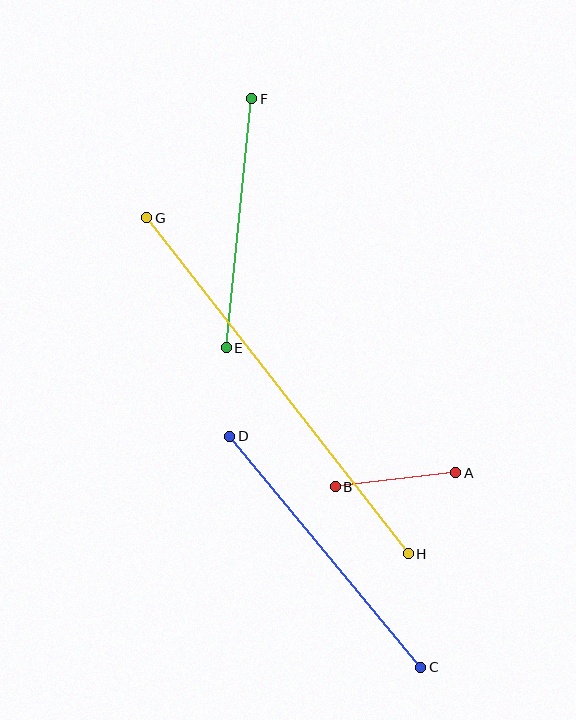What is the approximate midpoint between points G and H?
The midpoint is at approximately (277, 386) pixels.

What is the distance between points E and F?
The distance is approximately 250 pixels.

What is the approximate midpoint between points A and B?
The midpoint is at approximately (395, 480) pixels.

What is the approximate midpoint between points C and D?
The midpoint is at approximately (325, 552) pixels.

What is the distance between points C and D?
The distance is approximately 299 pixels.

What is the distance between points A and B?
The distance is approximately 121 pixels.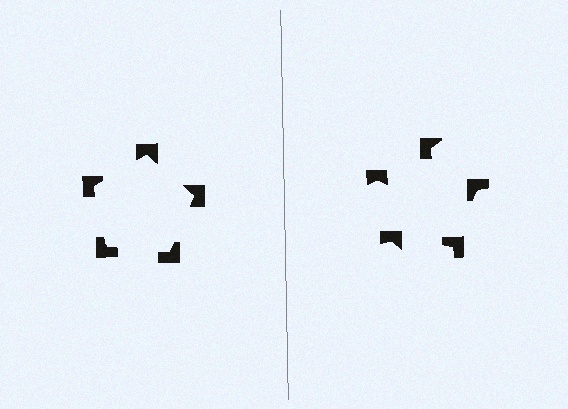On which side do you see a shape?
An illusory pentagon appears on the left side. On the right side the wedge cuts are rotated, so no coherent shape forms.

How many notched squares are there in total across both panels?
10 — 5 on each side.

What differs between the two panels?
The notched squares are positioned identically on both sides; only the wedge orientations differ. On the left they align to a pentagon; on the right they are misaligned.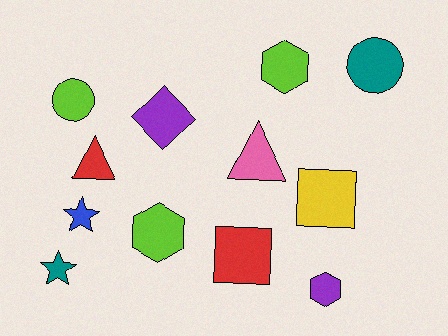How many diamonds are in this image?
There is 1 diamond.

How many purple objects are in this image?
There are 2 purple objects.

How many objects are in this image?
There are 12 objects.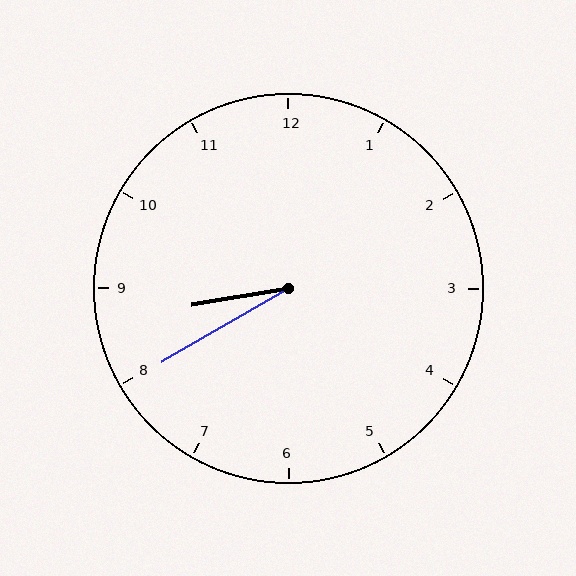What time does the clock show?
8:40.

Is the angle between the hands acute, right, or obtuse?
It is acute.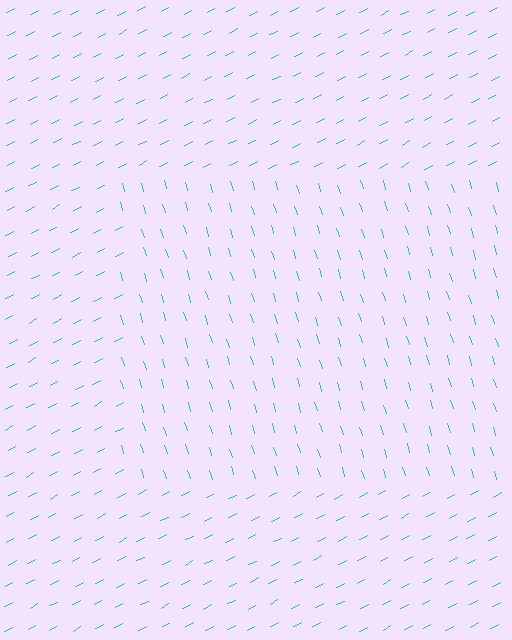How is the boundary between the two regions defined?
The boundary is defined purely by a change in line orientation (approximately 80 degrees difference). All lines are the same color and thickness.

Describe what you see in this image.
The image is filled with small cyan line segments. A rectangle region in the image has lines oriented differently from the surrounding lines, creating a visible texture boundary.